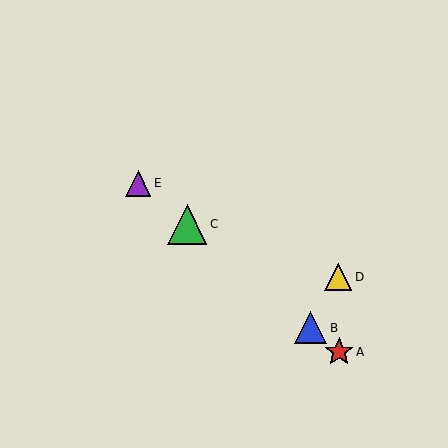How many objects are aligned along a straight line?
4 objects (A, B, C, E) are aligned along a straight line.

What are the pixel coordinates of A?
Object A is at (339, 352).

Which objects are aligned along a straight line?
Objects A, B, C, E are aligned along a straight line.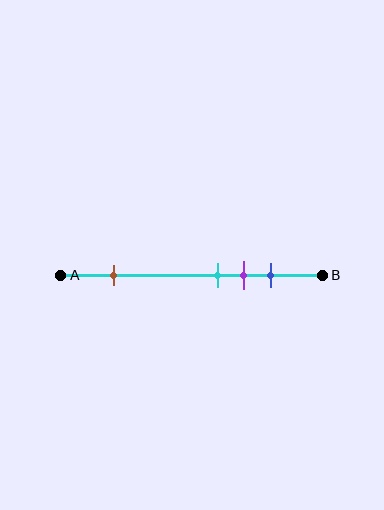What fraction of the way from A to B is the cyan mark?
The cyan mark is approximately 60% (0.6) of the way from A to B.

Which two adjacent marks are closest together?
The cyan and purple marks are the closest adjacent pair.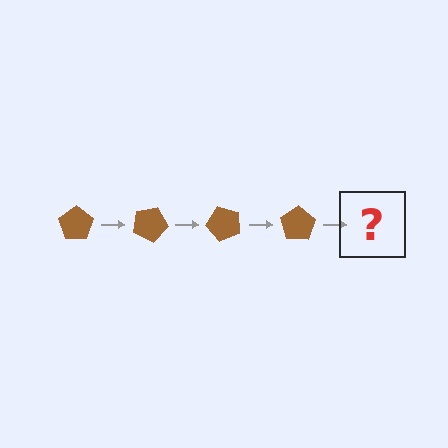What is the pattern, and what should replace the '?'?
The pattern is that the pentagon rotates 25 degrees each step. The '?' should be a brown pentagon rotated 100 degrees.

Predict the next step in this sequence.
The next step is a brown pentagon rotated 100 degrees.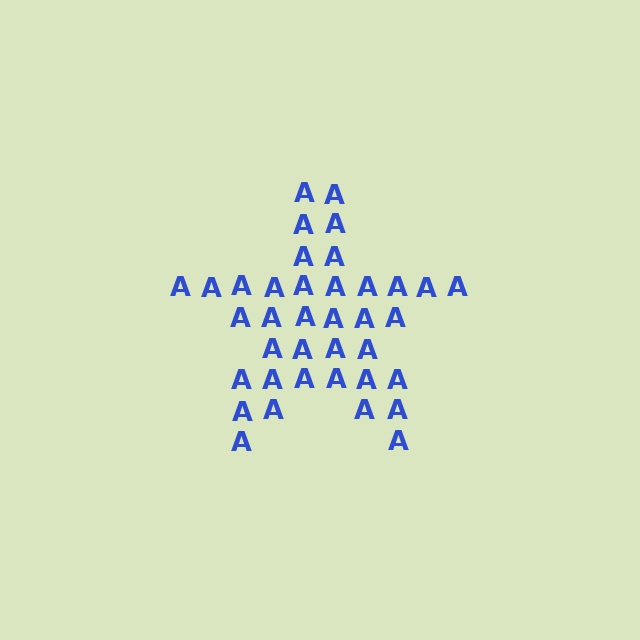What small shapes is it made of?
It is made of small letter A's.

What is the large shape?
The large shape is a star.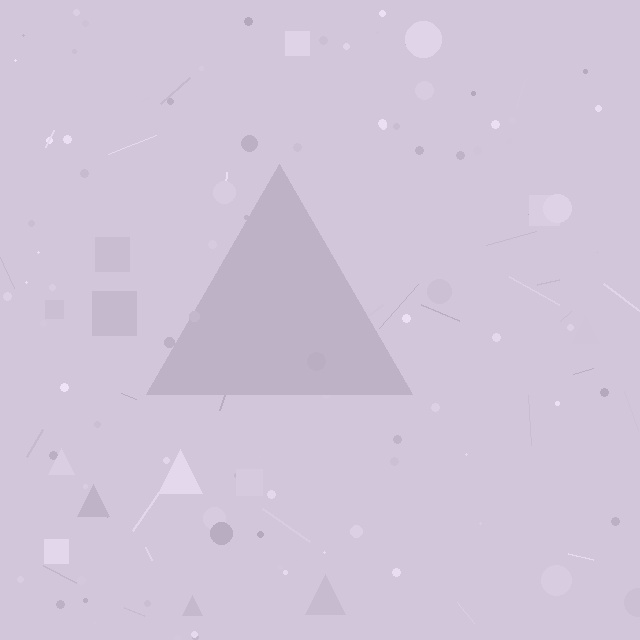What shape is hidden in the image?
A triangle is hidden in the image.